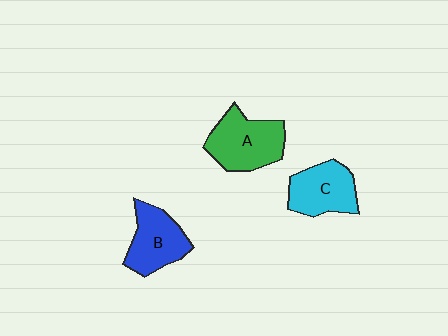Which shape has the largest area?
Shape A (green).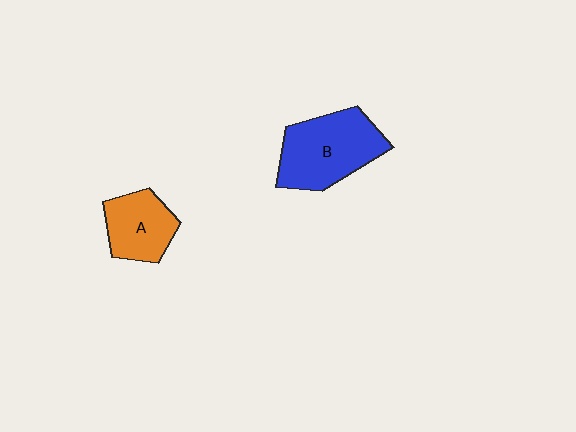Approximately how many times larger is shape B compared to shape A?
Approximately 1.5 times.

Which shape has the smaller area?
Shape A (orange).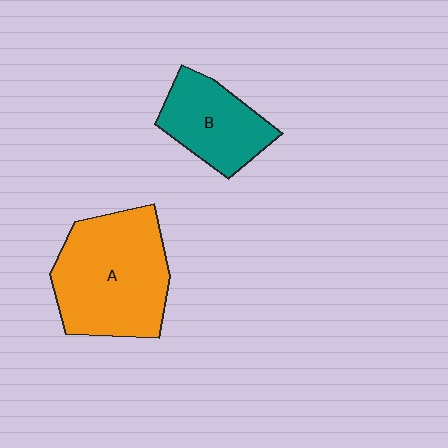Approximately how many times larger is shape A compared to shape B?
Approximately 1.7 times.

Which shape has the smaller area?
Shape B (teal).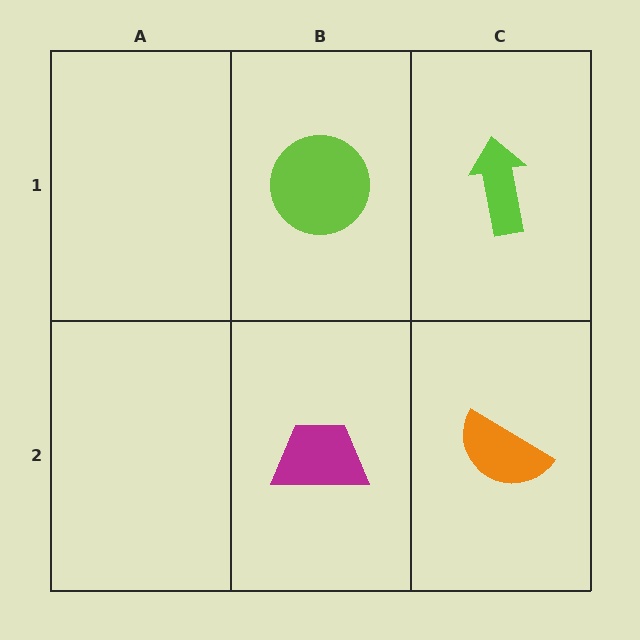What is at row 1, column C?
A lime arrow.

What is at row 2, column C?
An orange semicircle.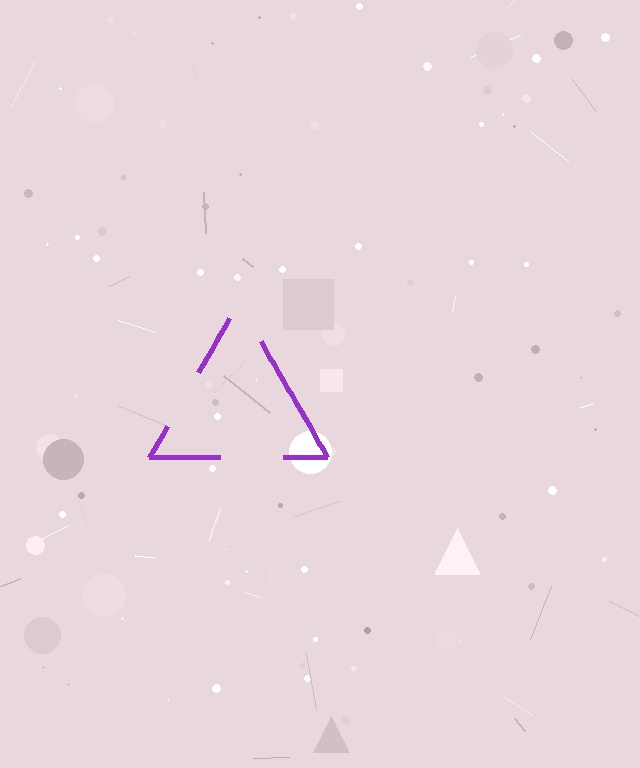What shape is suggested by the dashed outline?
The dashed outline suggests a triangle.